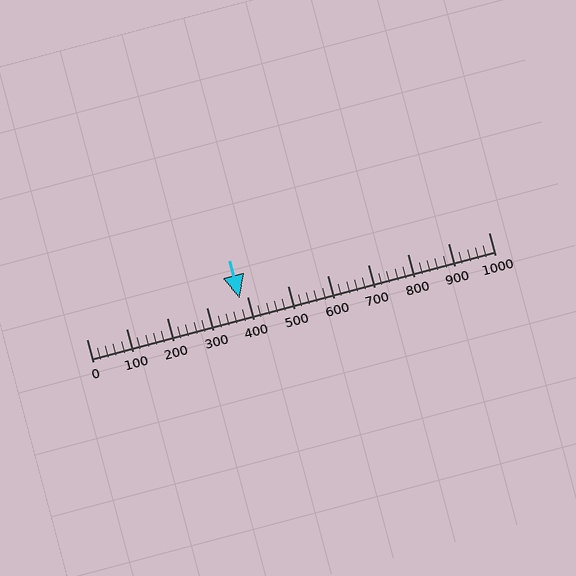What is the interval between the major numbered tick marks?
The major tick marks are spaced 100 units apart.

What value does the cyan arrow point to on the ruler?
The cyan arrow points to approximately 380.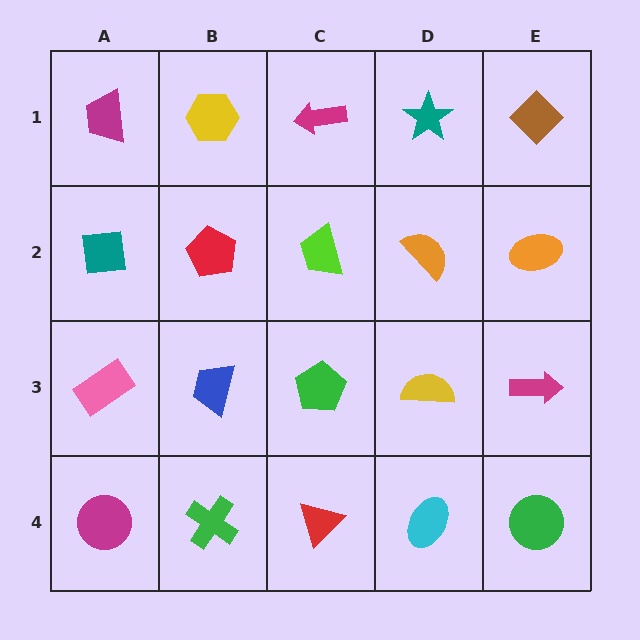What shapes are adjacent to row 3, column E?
An orange ellipse (row 2, column E), a green circle (row 4, column E), a yellow semicircle (row 3, column D).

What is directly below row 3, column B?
A green cross.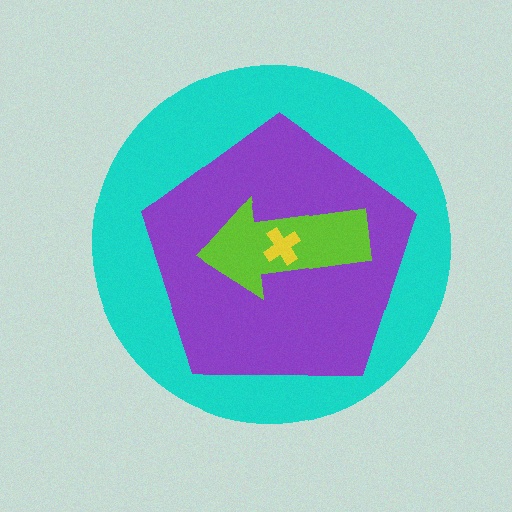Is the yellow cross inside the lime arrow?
Yes.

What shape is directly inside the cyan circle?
The purple pentagon.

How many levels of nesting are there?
4.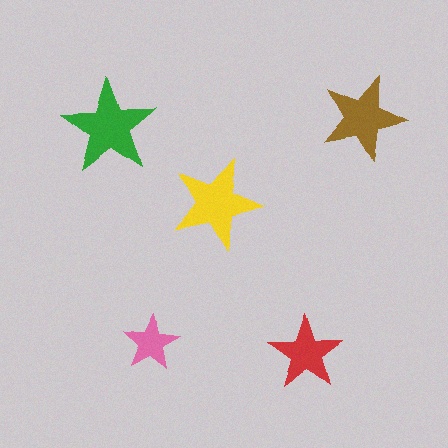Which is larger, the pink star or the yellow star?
The yellow one.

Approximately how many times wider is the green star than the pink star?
About 1.5 times wider.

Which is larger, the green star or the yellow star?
The green one.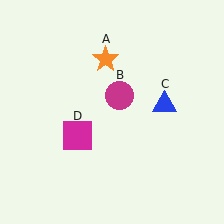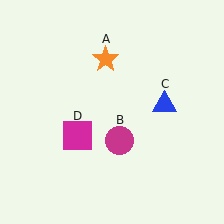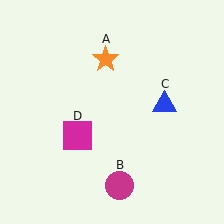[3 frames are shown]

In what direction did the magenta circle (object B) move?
The magenta circle (object B) moved down.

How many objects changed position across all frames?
1 object changed position: magenta circle (object B).